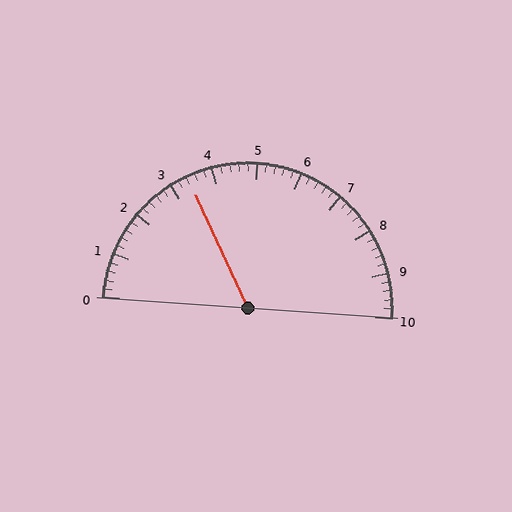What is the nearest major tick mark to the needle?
The nearest major tick mark is 3.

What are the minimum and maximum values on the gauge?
The gauge ranges from 0 to 10.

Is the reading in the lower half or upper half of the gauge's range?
The reading is in the lower half of the range (0 to 10).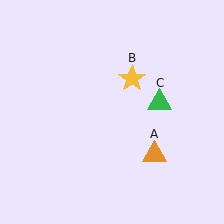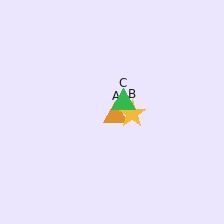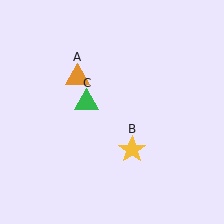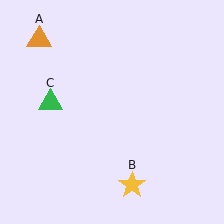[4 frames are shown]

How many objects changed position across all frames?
3 objects changed position: orange triangle (object A), yellow star (object B), green triangle (object C).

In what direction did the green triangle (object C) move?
The green triangle (object C) moved left.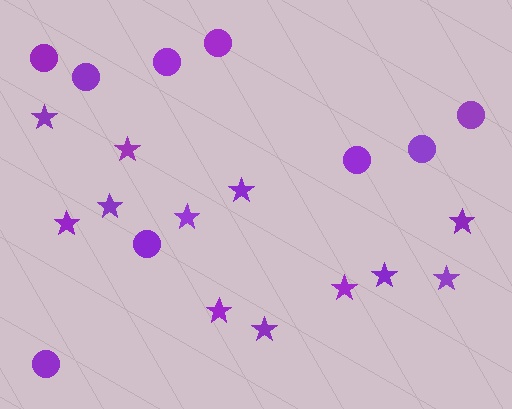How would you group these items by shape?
There are 2 groups: one group of circles (9) and one group of stars (12).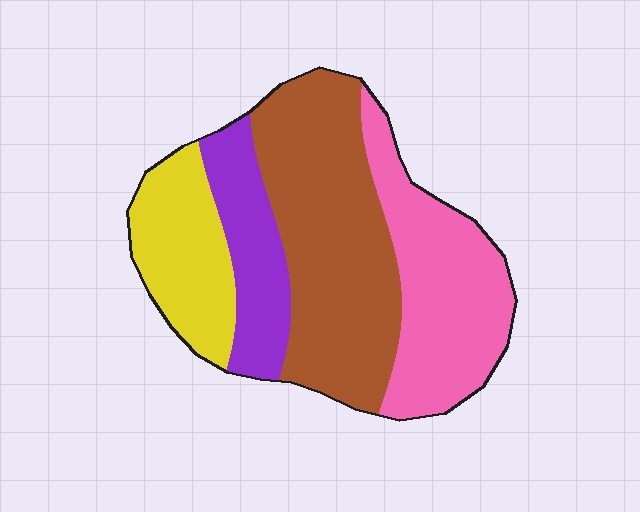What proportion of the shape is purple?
Purple takes up about one sixth (1/6) of the shape.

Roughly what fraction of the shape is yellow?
Yellow takes up about one sixth (1/6) of the shape.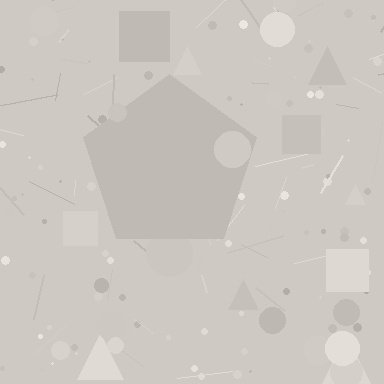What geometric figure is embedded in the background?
A pentagon is embedded in the background.